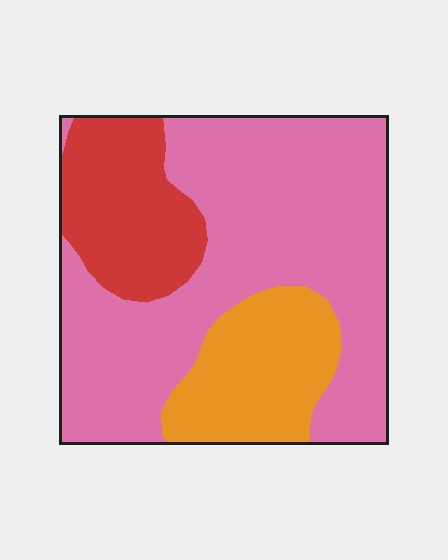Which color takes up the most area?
Pink, at roughly 60%.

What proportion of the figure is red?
Red covers about 20% of the figure.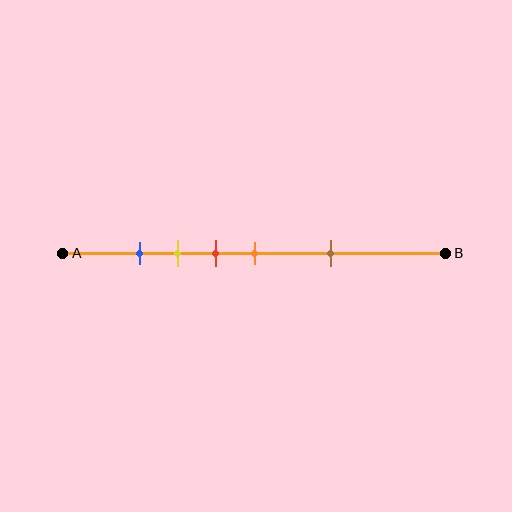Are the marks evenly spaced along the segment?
No, the marks are not evenly spaced.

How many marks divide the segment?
There are 5 marks dividing the segment.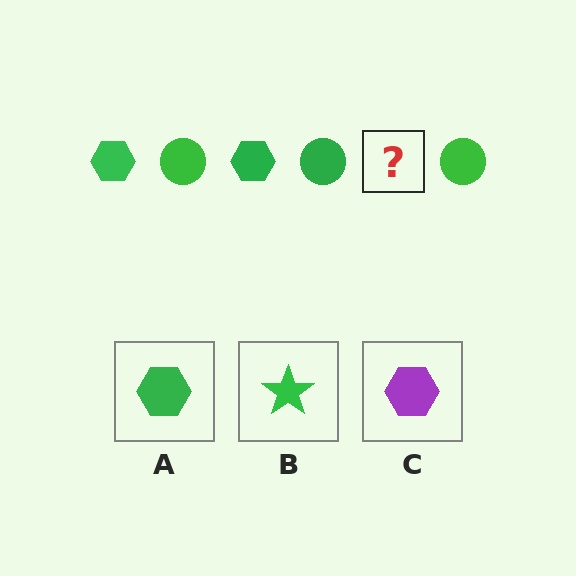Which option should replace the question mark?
Option A.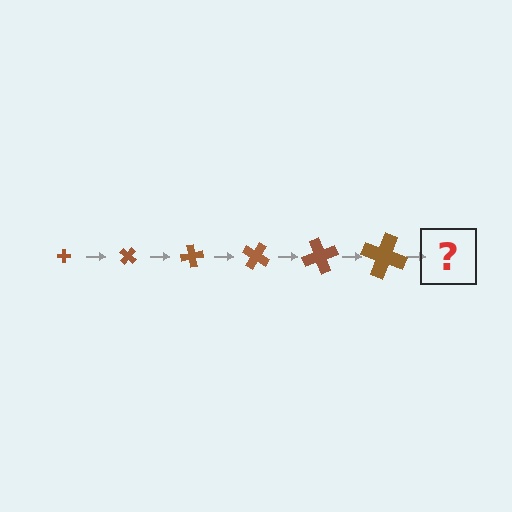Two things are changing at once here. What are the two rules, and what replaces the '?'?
The two rules are that the cross grows larger each step and it rotates 40 degrees each step. The '?' should be a cross, larger than the previous one and rotated 240 degrees from the start.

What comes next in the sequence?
The next element should be a cross, larger than the previous one and rotated 240 degrees from the start.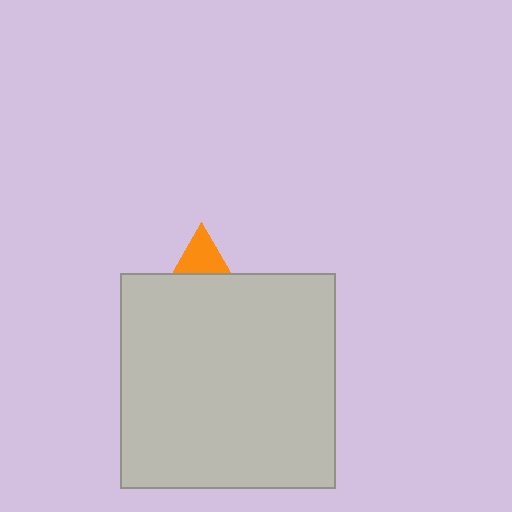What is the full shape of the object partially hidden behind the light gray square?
The partially hidden object is an orange triangle.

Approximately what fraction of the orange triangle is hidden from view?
Roughly 69% of the orange triangle is hidden behind the light gray square.